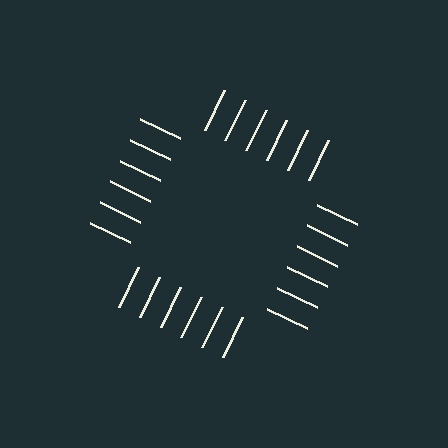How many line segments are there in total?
24 — 6 along each of the 4 edges.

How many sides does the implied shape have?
4 sides — the line-ends trace a square.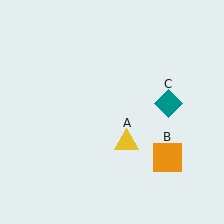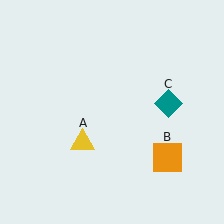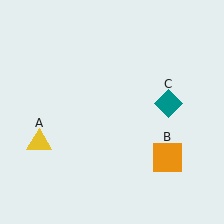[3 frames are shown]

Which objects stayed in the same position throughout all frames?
Orange square (object B) and teal diamond (object C) remained stationary.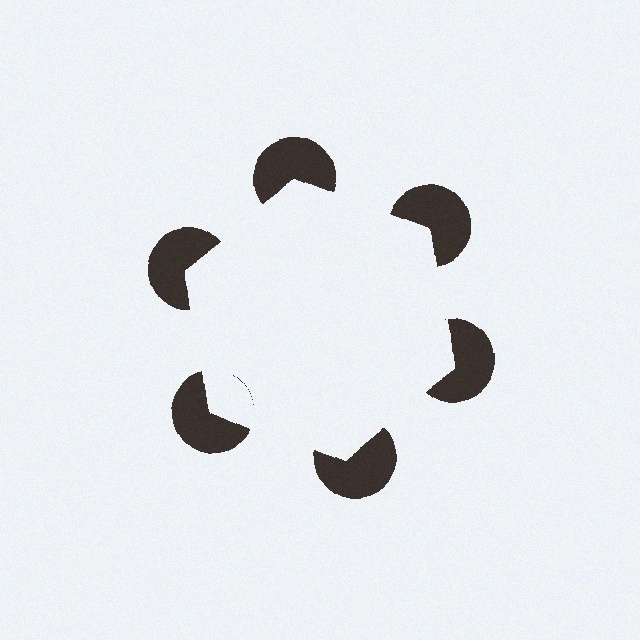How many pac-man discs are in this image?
There are 6 — one at each vertex of the illusory hexagon.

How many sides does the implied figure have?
6 sides.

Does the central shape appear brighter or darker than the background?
It typically appears slightly brighter than the background, even though no actual brightness change is drawn.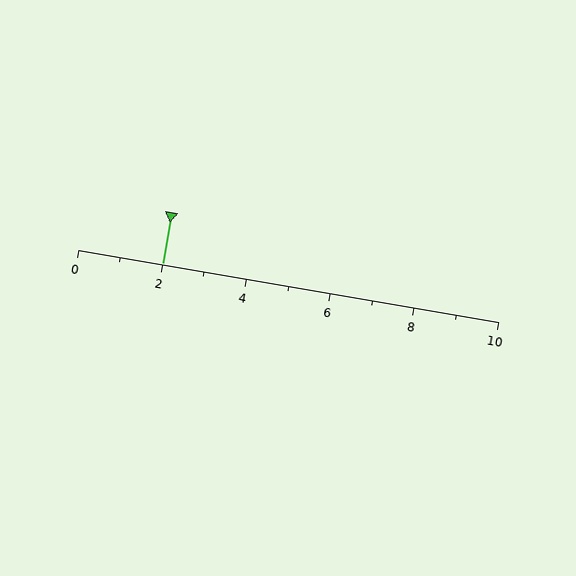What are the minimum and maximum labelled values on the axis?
The axis runs from 0 to 10.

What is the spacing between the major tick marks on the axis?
The major ticks are spaced 2 apart.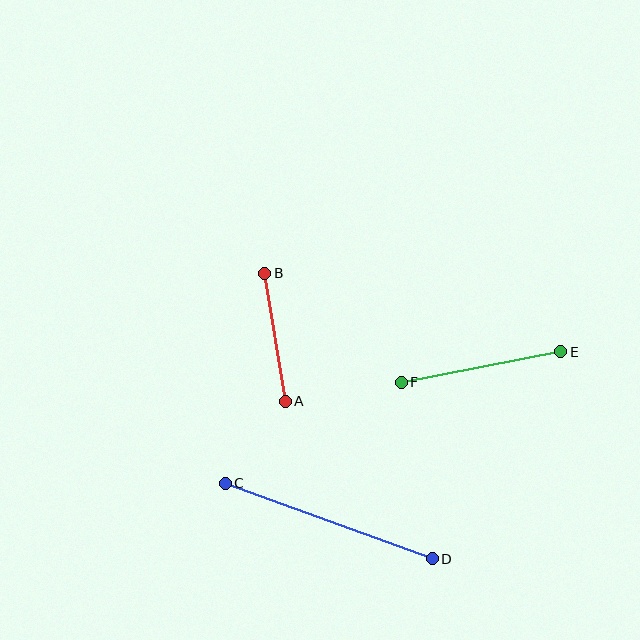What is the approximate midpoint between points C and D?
The midpoint is at approximately (329, 521) pixels.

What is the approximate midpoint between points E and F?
The midpoint is at approximately (481, 367) pixels.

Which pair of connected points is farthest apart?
Points C and D are farthest apart.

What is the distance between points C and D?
The distance is approximately 220 pixels.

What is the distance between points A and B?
The distance is approximately 130 pixels.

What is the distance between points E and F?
The distance is approximately 163 pixels.